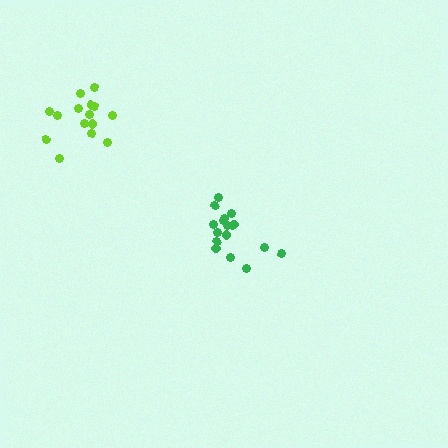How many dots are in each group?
Group 1: 15 dots, Group 2: 17 dots (32 total).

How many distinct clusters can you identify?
There are 2 distinct clusters.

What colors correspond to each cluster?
The clusters are colored: lime, green.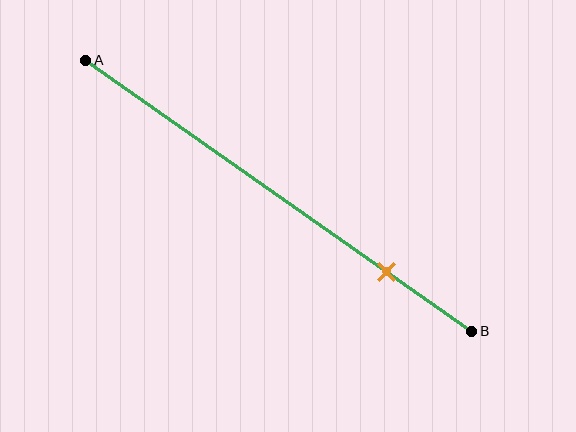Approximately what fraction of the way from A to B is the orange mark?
The orange mark is approximately 80% of the way from A to B.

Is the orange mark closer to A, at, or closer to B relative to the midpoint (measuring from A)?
The orange mark is closer to point B than the midpoint of segment AB.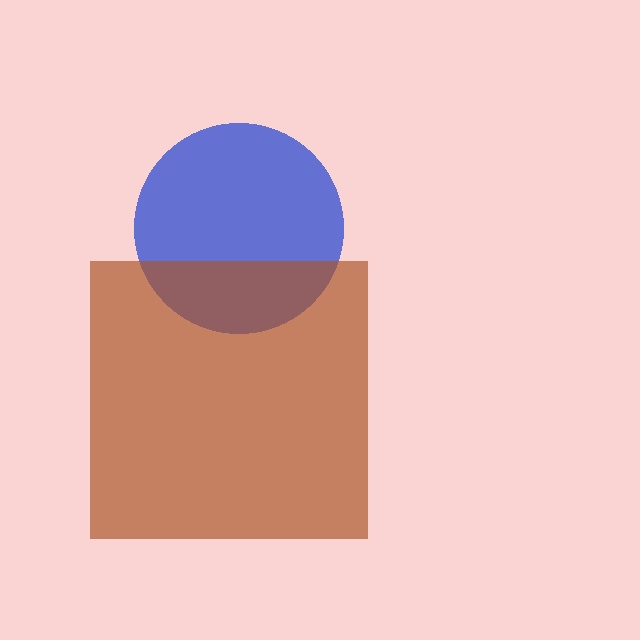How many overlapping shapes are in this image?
There are 2 overlapping shapes in the image.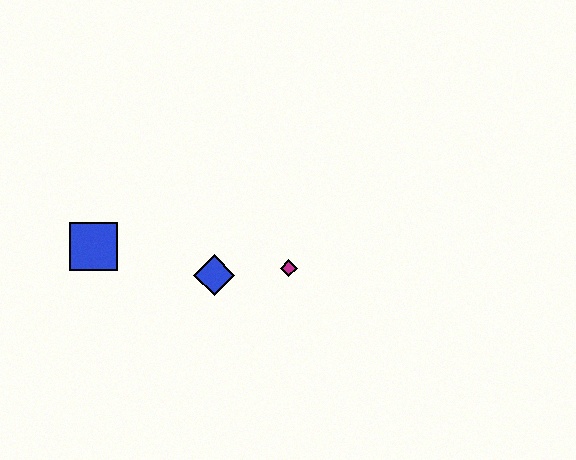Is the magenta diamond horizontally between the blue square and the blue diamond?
No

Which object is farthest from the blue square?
The magenta diamond is farthest from the blue square.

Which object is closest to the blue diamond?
The magenta diamond is closest to the blue diamond.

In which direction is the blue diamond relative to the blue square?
The blue diamond is to the right of the blue square.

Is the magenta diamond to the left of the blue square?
No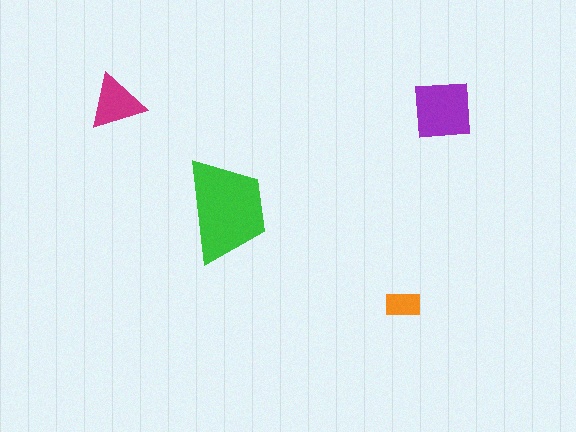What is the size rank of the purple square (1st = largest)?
2nd.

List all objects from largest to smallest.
The green trapezoid, the purple square, the magenta triangle, the orange rectangle.